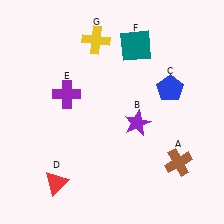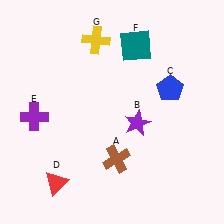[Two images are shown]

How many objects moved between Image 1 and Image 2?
2 objects moved between the two images.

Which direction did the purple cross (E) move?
The purple cross (E) moved left.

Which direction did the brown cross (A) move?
The brown cross (A) moved left.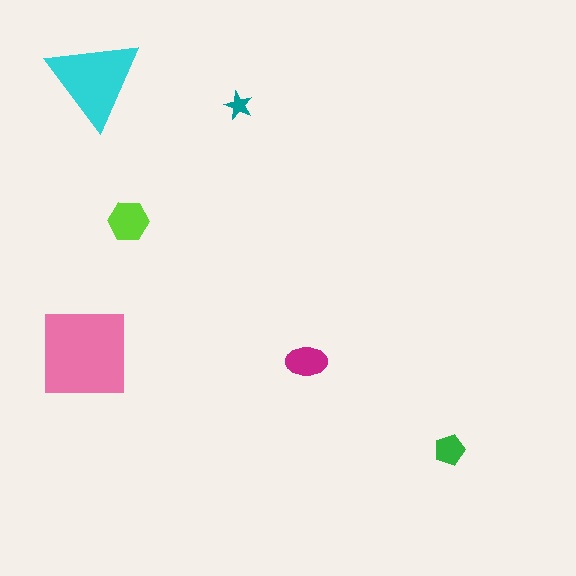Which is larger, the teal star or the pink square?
The pink square.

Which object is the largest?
The pink square.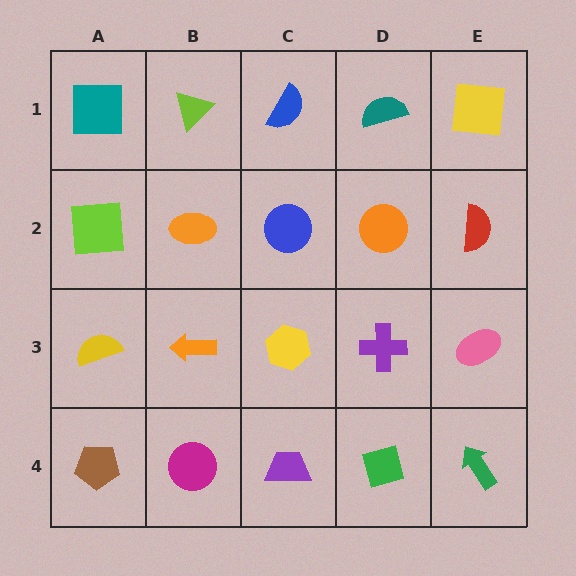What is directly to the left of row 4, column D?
A purple trapezoid.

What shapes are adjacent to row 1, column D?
An orange circle (row 2, column D), a blue semicircle (row 1, column C), a yellow square (row 1, column E).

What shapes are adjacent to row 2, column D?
A teal semicircle (row 1, column D), a purple cross (row 3, column D), a blue circle (row 2, column C), a red semicircle (row 2, column E).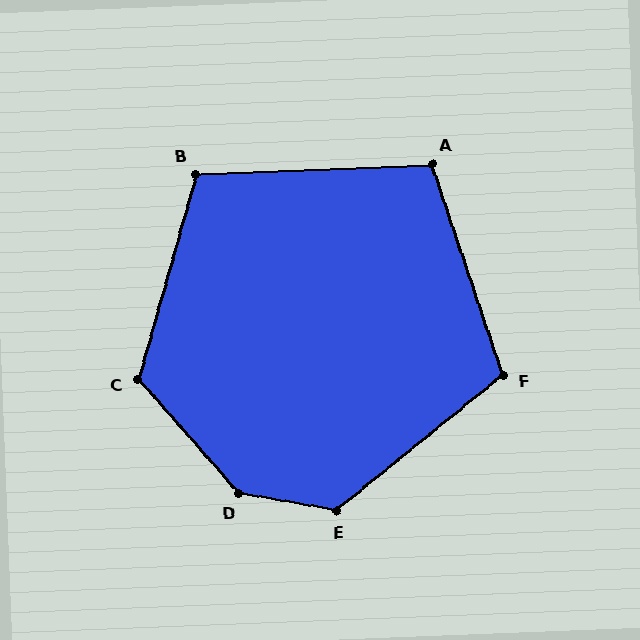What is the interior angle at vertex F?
Approximately 110 degrees (obtuse).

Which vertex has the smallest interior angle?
A, at approximately 106 degrees.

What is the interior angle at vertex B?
Approximately 108 degrees (obtuse).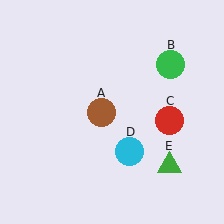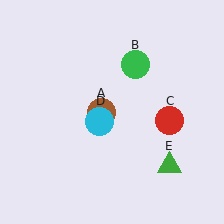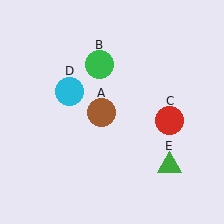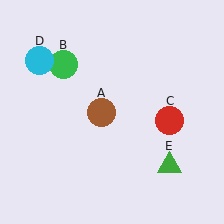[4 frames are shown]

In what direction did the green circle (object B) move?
The green circle (object B) moved left.